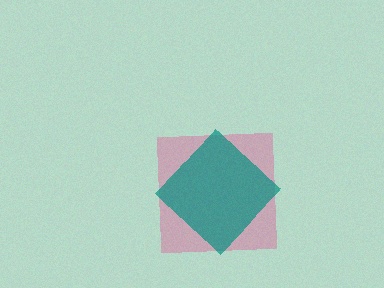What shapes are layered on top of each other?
The layered shapes are: a pink square, a teal diamond.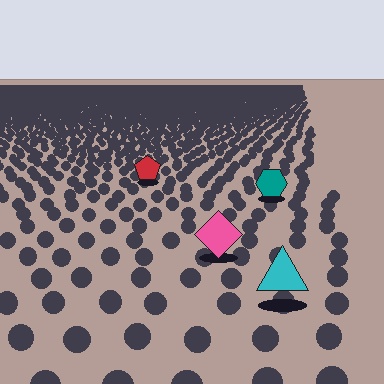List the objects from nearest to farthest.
From nearest to farthest: the cyan triangle, the pink diamond, the teal hexagon, the red pentagon.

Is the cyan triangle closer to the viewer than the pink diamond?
Yes. The cyan triangle is closer — you can tell from the texture gradient: the ground texture is coarser near it.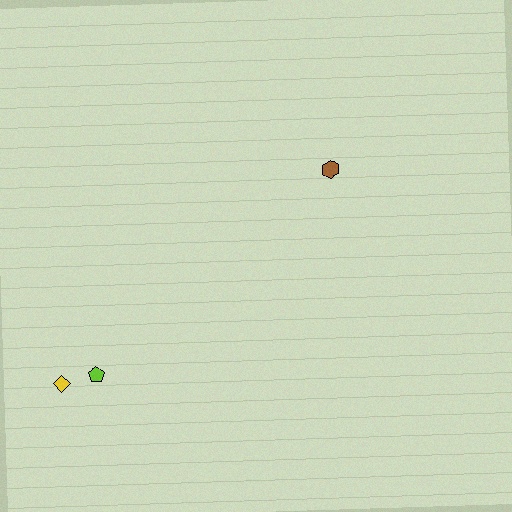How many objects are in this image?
There are 3 objects.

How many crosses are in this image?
There are no crosses.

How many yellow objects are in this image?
There is 1 yellow object.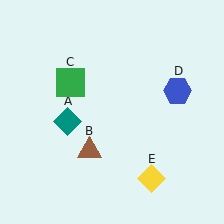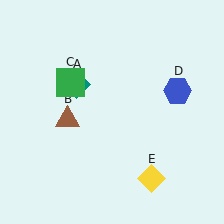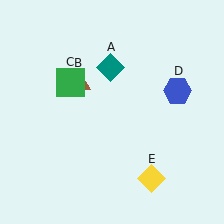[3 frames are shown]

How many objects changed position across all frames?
2 objects changed position: teal diamond (object A), brown triangle (object B).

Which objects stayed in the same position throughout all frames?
Green square (object C) and blue hexagon (object D) and yellow diamond (object E) remained stationary.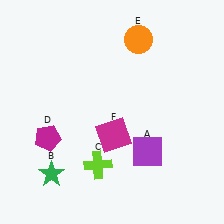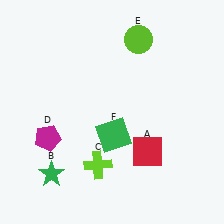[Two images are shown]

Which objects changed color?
A changed from purple to red. E changed from orange to lime. F changed from magenta to green.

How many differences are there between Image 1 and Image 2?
There are 3 differences between the two images.